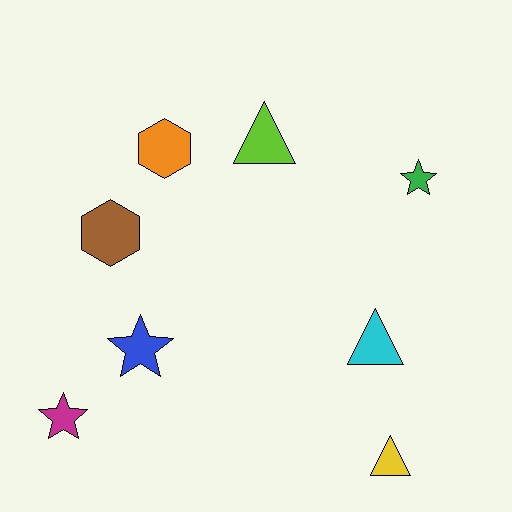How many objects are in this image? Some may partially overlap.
There are 8 objects.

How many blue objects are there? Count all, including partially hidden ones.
There is 1 blue object.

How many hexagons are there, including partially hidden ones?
There are 2 hexagons.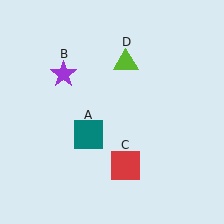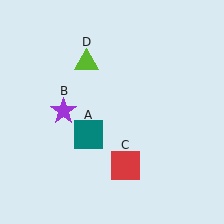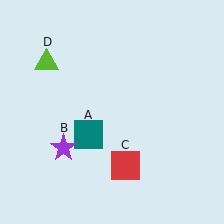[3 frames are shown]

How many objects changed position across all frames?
2 objects changed position: purple star (object B), lime triangle (object D).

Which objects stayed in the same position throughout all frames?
Teal square (object A) and red square (object C) remained stationary.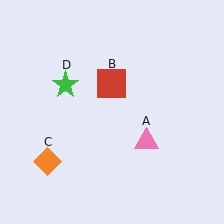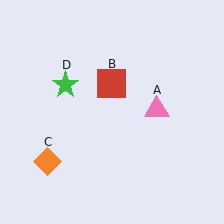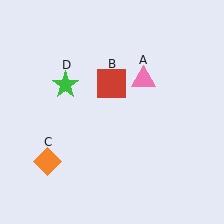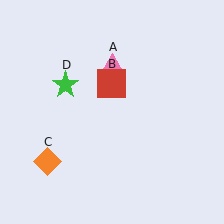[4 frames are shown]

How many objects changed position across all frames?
1 object changed position: pink triangle (object A).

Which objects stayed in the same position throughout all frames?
Red square (object B) and orange diamond (object C) and green star (object D) remained stationary.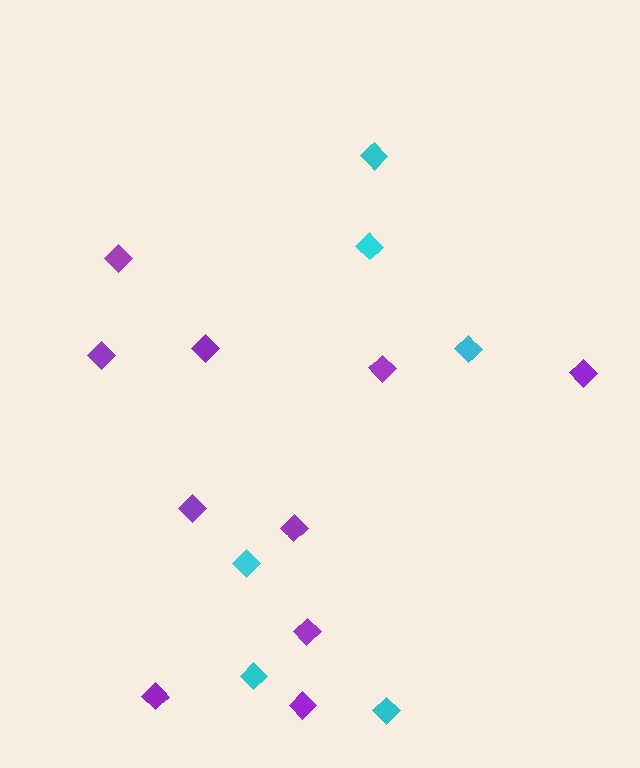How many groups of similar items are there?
There are 2 groups: one group of purple diamonds (10) and one group of cyan diamonds (6).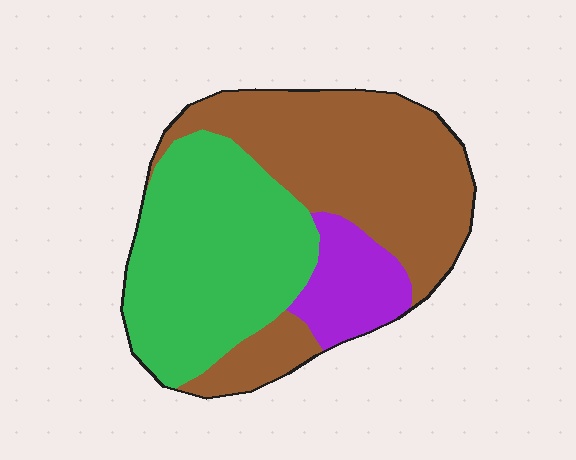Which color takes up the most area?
Brown, at roughly 45%.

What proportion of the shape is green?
Green takes up between a quarter and a half of the shape.